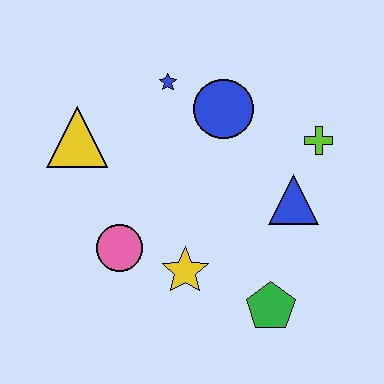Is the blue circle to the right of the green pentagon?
No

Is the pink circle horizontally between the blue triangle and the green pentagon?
No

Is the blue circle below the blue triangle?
No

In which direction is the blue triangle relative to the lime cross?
The blue triangle is below the lime cross.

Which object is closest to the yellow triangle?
The blue star is closest to the yellow triangle.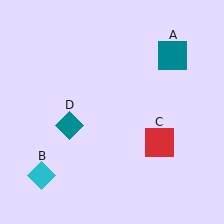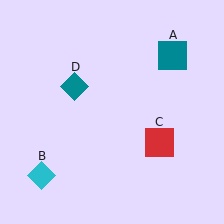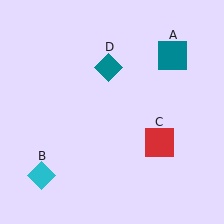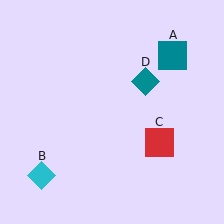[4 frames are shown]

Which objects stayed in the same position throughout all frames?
Teal square (object A) and cyan diamond (object B) and red square (object C) remained stationary.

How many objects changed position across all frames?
1 object changed position: teal diamond (object D).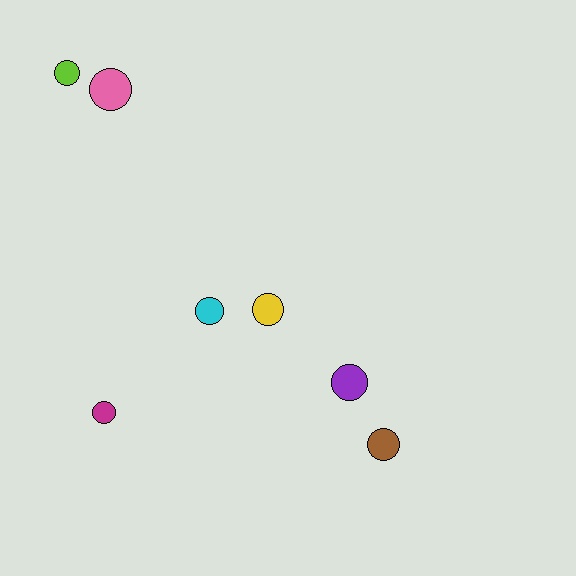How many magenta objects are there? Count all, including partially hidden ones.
There is 1 magenta object.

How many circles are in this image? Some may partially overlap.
There are 7 circles.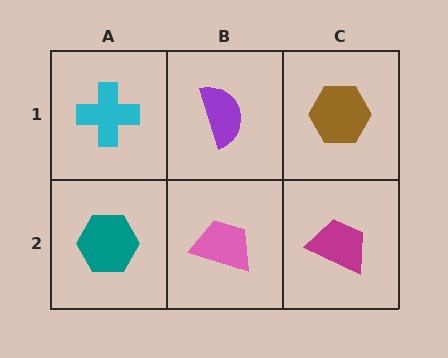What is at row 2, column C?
A magenta trapezoid.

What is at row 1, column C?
A brown hexagon.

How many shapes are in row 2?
3 shapes.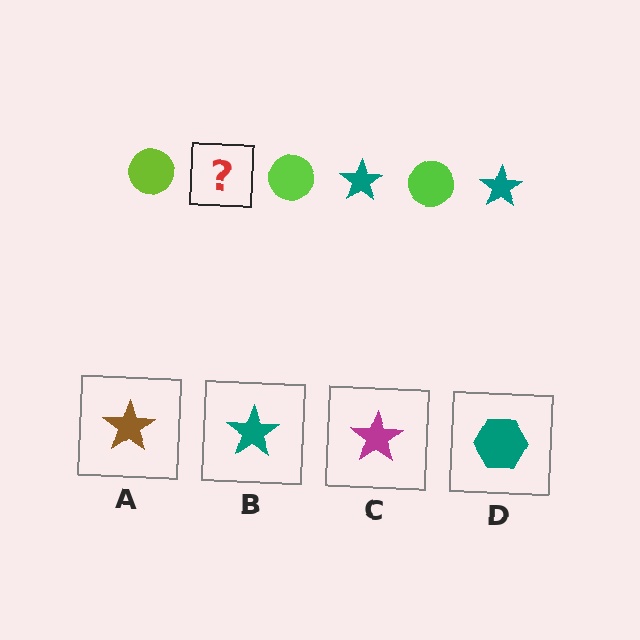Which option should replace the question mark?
Option B.